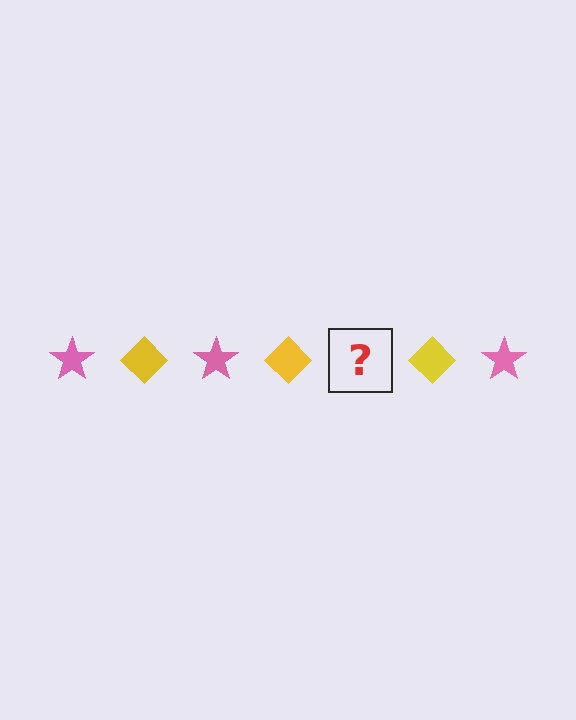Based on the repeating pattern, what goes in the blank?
The blank should be a pink star.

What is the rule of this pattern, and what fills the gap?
The rule is that the pattern alternates between pink star and yellow diamond. The gap should be filled with a pink star.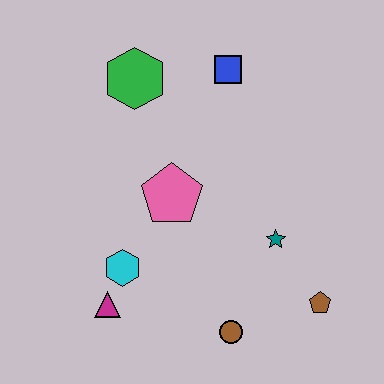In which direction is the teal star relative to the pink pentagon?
The teal star is to the right of the pink pentagon.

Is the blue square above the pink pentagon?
Yes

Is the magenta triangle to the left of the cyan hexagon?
Yes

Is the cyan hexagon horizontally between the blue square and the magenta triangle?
Yes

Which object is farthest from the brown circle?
The green hexagon is farthest from the brown circle.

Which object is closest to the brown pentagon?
The teal star is closest to the brown pentagon.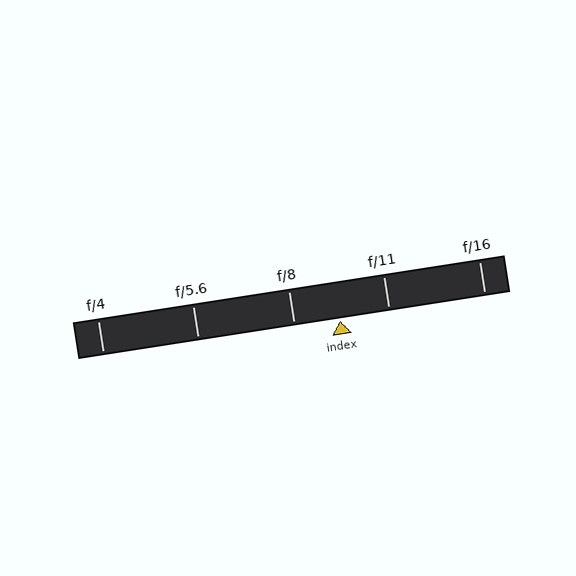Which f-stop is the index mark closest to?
The index mark is closest to f/8.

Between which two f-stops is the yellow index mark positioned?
The index mark is between f/8 and f/11.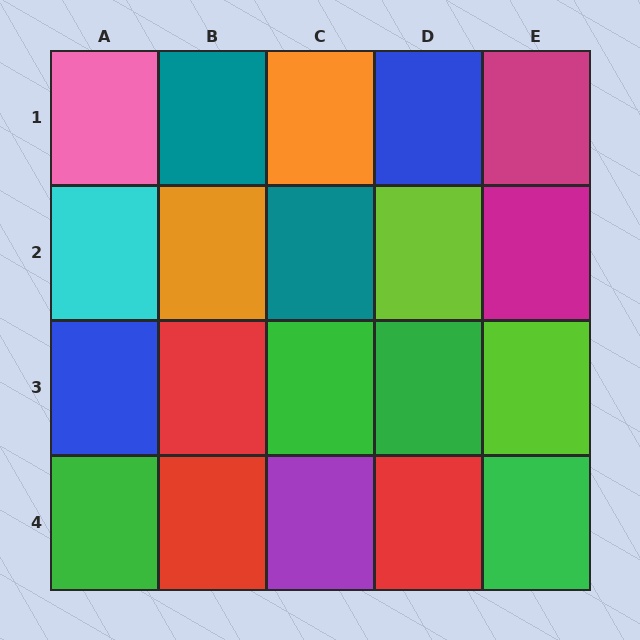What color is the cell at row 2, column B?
Orange.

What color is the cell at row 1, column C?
Orange.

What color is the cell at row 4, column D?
Red.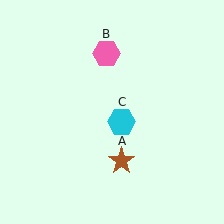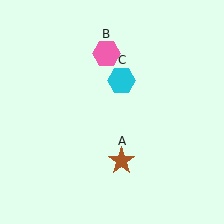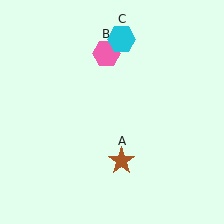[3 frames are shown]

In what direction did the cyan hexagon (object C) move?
The cyan hexagon (object C) moved up.